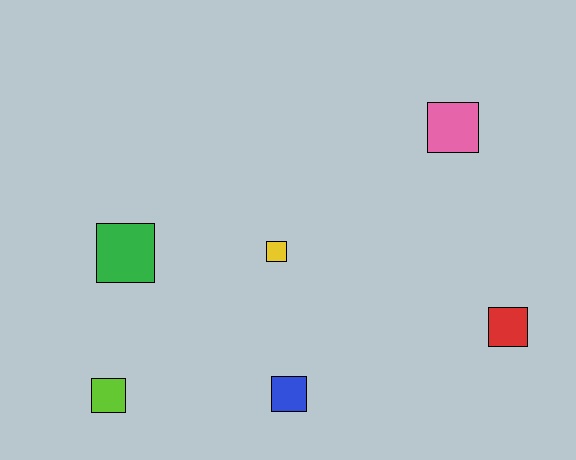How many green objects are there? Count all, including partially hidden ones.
There is 1 green object.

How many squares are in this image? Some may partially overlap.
There are 6 squares.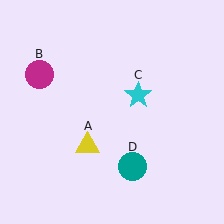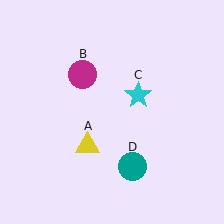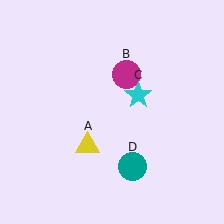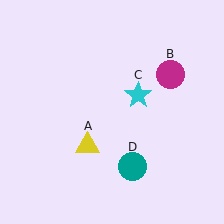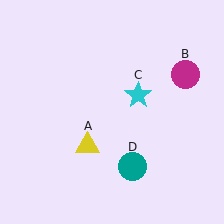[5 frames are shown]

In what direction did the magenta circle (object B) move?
The magenta circle (object B) moved right.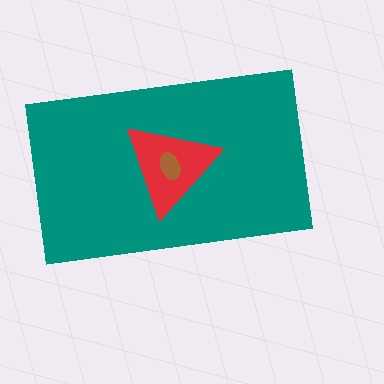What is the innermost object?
The brown ellipse.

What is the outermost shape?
The teal rectangle.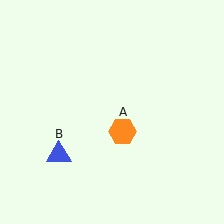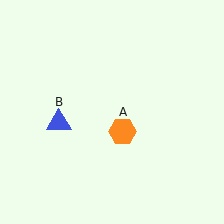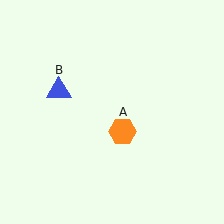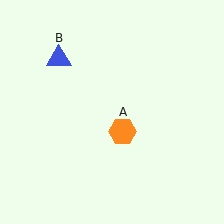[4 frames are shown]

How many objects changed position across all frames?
1 object changed position: blue triangle (object B).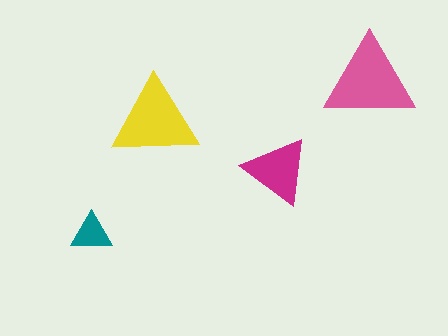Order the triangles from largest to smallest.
the pink one, the yellow one, the magenta one, the teal one.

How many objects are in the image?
There are 4 objects in the image.